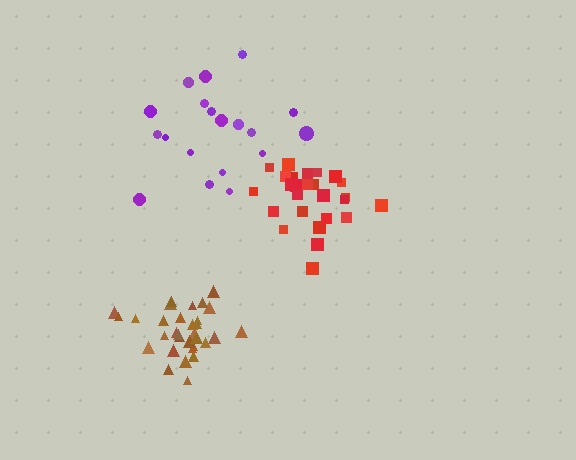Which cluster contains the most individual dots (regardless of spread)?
Brown (32).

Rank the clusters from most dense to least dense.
brown, red, purple.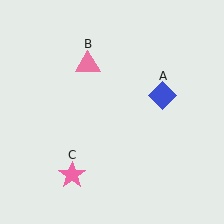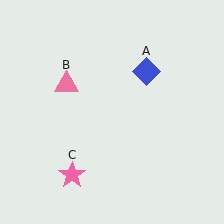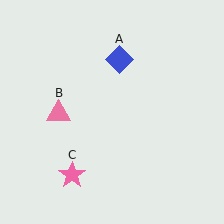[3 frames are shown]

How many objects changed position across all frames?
2 objects changed position: blue diamond (object A), pink triangle (object B).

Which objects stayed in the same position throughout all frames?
Pink star (object C) remained stationary.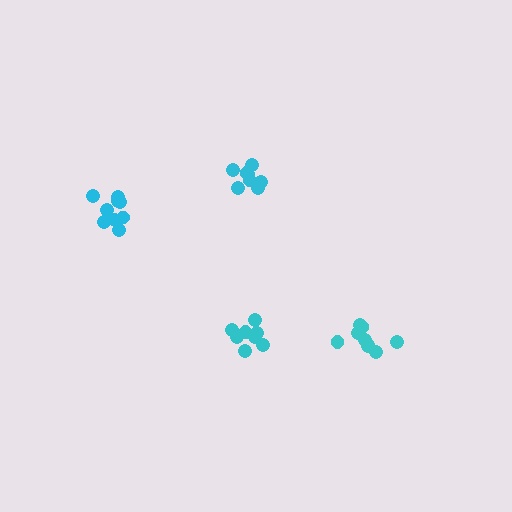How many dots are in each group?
Group 1: 8 dots, Group 2: 9 dots, Group 3: 8 dots, Group 4: 9 dots (34 total).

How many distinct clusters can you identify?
There are 4 distinct clusters.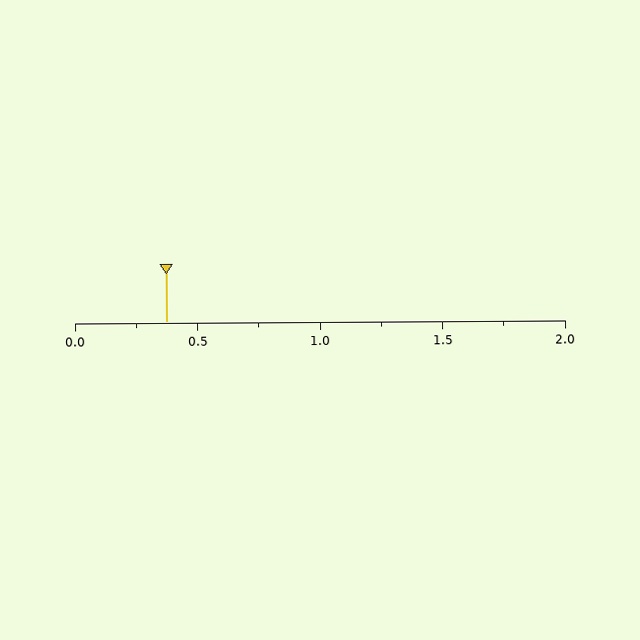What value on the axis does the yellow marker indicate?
The marker indicates approximately 0.38.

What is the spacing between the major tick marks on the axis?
The major ticks are spaced 0.5 apart.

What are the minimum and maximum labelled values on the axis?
The axis runs from 0.0 to 2.0.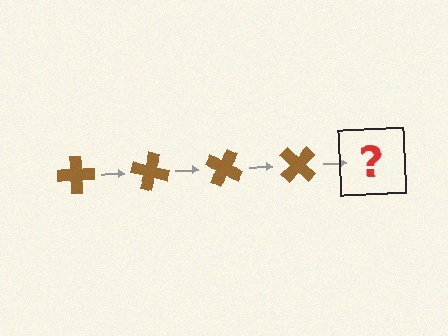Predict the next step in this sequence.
The next step is a brown cross rotated 60 degrees.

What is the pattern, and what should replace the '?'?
The pattern is that the cross rotates 15 degrees each step. The '?' should be a brown cross rotated 60 degrees.